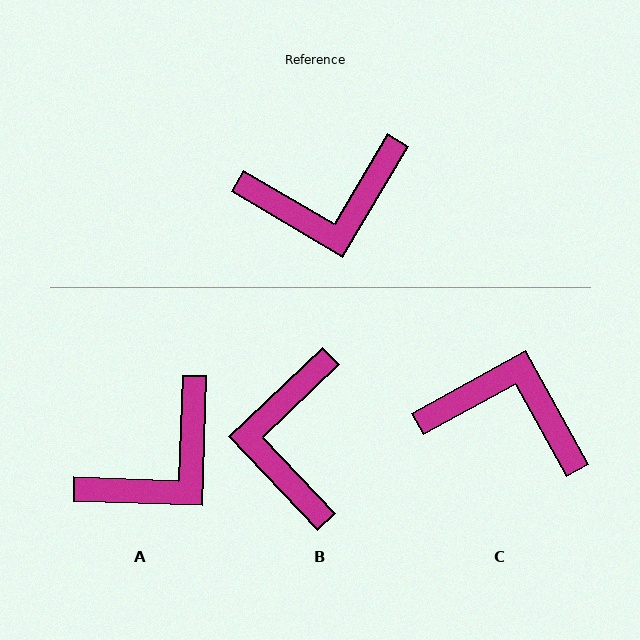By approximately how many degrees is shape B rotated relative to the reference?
Approximately 106 degrees clockwise.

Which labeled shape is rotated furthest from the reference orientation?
C, about 149 degrees away.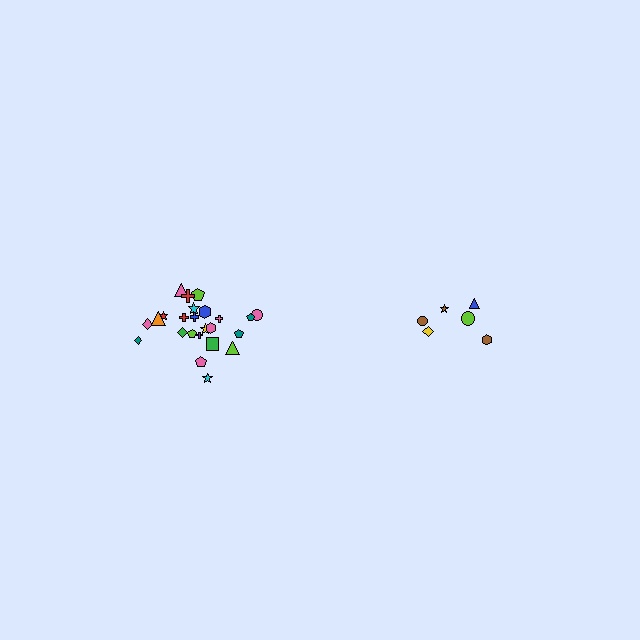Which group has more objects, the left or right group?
The left group.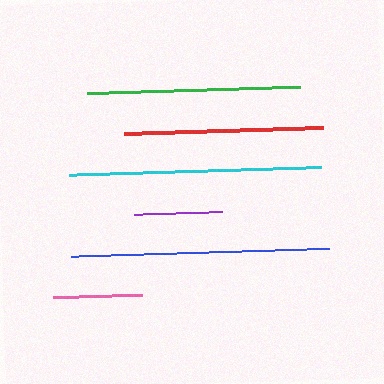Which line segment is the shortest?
The purple line is the shortest at approximately 87 pixels.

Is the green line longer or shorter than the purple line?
The green line is longer than the purple line.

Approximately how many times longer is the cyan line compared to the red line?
The cyan line is approximately 1.3 times the length of the red line.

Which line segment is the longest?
The blue line is the longest at approximately 259 pixels.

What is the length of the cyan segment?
The cyan segment is approximately 253 pixels long.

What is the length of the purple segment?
The purple segment is approximately 87 pixels long.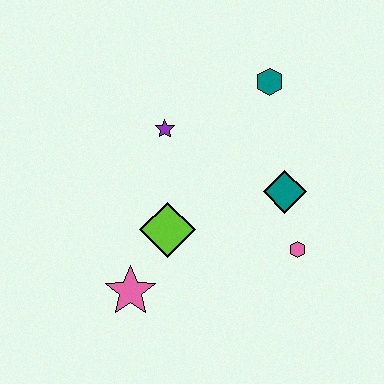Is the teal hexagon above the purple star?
Yes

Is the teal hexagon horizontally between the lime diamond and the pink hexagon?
Yes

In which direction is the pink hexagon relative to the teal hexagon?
The pink hexagon is below the teal hexagon.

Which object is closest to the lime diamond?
The pink star is closest to the lime diamond.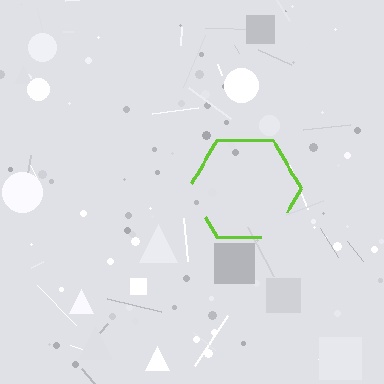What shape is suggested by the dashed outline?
The dashed outline suggests a hexagon.